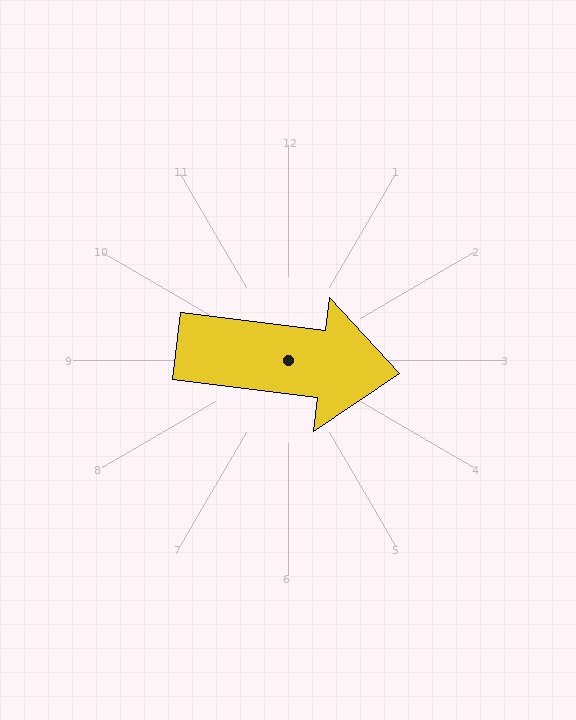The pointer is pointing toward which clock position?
Roughly 3 o'clock.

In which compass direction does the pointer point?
East.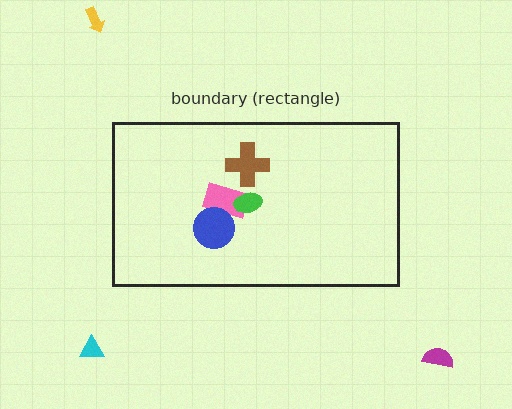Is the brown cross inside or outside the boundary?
Inside.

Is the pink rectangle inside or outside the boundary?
Inside.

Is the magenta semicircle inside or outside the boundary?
Outside.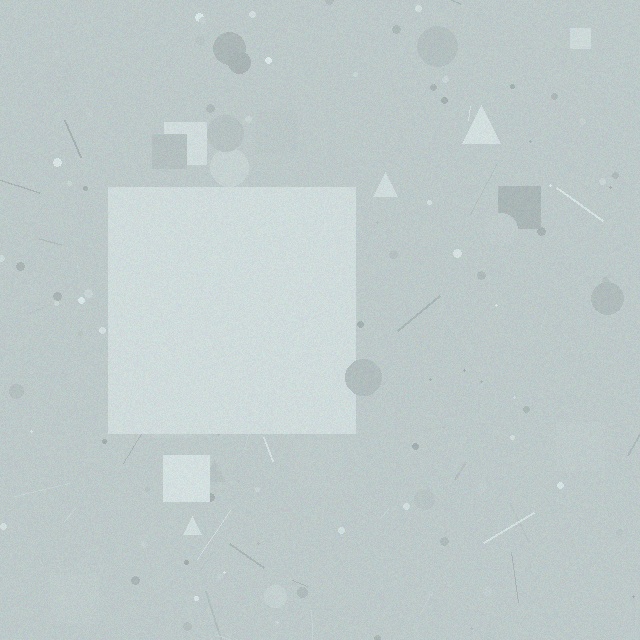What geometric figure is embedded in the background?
A square is embedded in the background.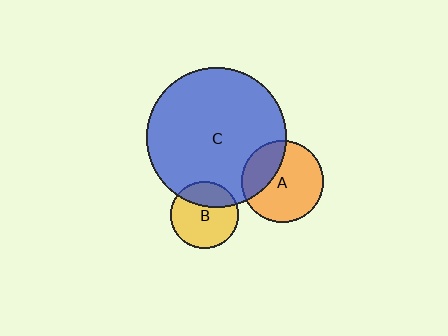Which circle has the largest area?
Circle C (blue).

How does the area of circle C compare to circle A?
Approximately 2.9 times.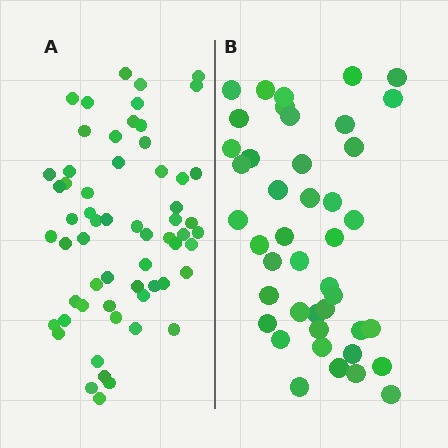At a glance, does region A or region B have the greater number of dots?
Region A (the left region) has more dots.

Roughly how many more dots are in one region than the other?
Region A has approximately 15 more dots than region B.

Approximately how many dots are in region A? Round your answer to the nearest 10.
About 60 dots.